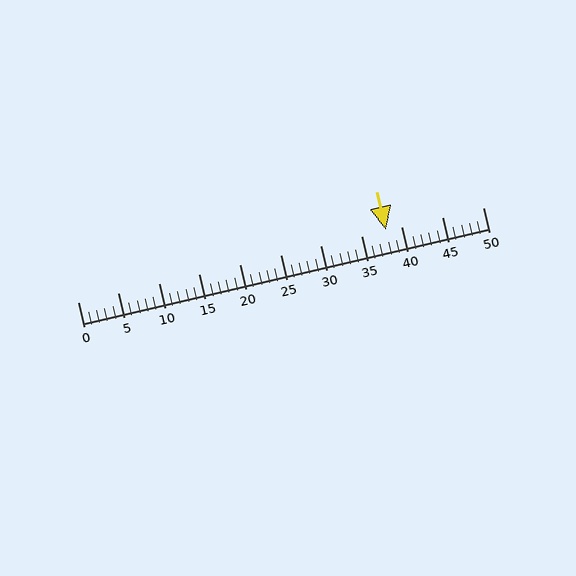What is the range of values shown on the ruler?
The ruler shows values from 0 to 50.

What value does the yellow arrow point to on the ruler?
The yellow arrow points to approximately 38.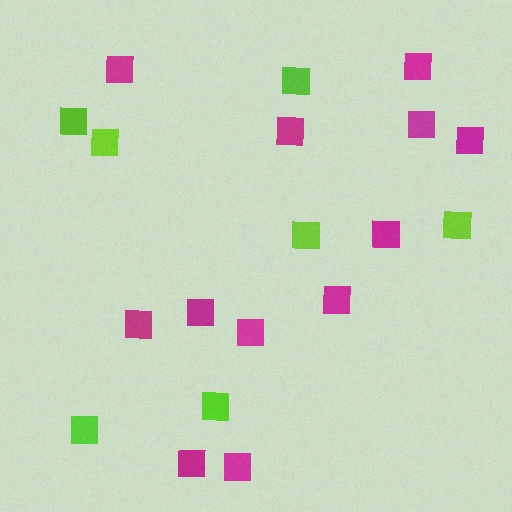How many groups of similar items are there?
There are 2 groups: one group of lime squares (7) and one group of magenta squares (12).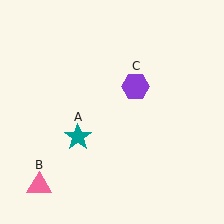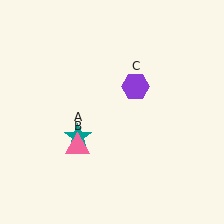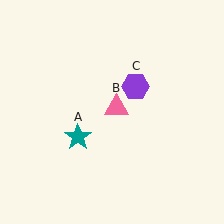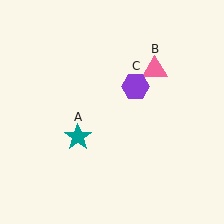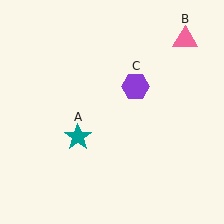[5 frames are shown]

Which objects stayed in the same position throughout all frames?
Teal star (object A) and purple hexagon (object C) remained stationary.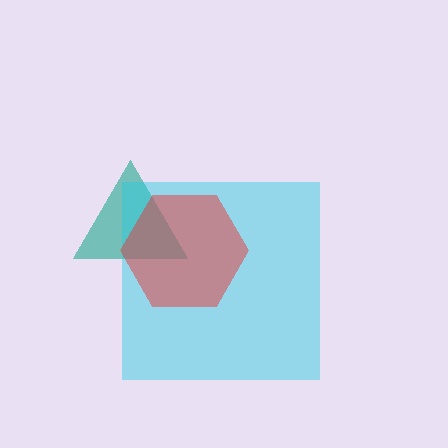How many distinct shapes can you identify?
There are 3 distinct shapes: a teal triangle, a cyan square, a red hexagon.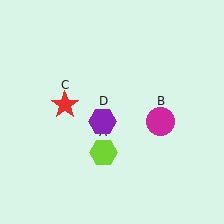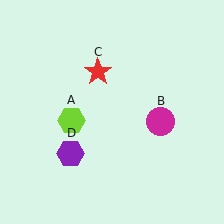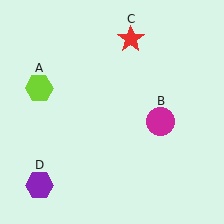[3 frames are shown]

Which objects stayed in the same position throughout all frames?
Magenta circle (object B) remained stationary.